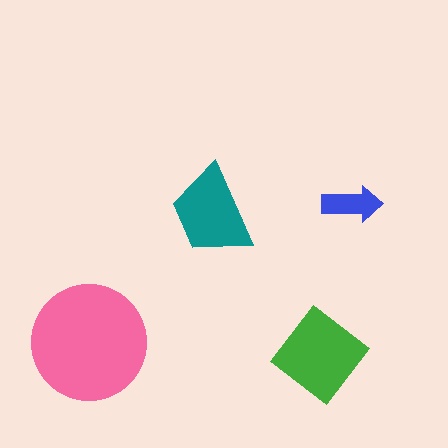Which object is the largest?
The pink circle.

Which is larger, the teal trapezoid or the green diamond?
The green diamond.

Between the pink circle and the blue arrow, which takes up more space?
The pink circle.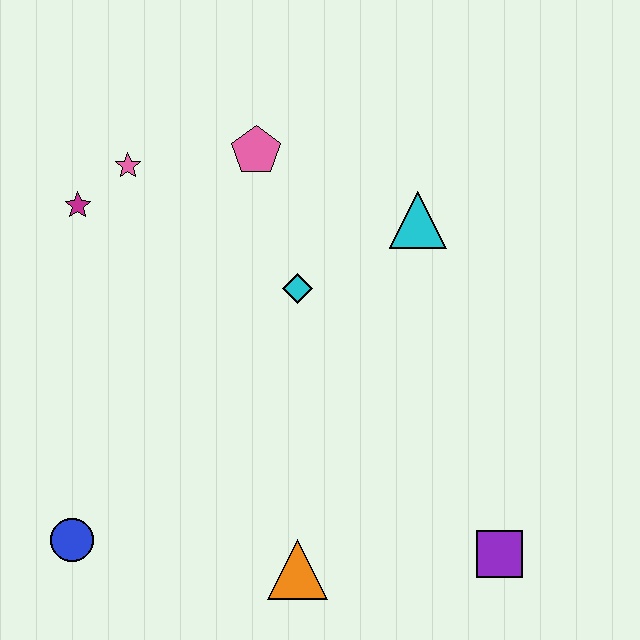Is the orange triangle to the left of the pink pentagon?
No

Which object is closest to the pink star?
The magenta star is closest to the pink star.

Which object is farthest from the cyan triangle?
The blue circle is farthest from the cyan triangle.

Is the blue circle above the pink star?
No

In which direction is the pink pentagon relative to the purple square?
The pink pentagon is above the purple square.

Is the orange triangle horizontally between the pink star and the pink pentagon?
No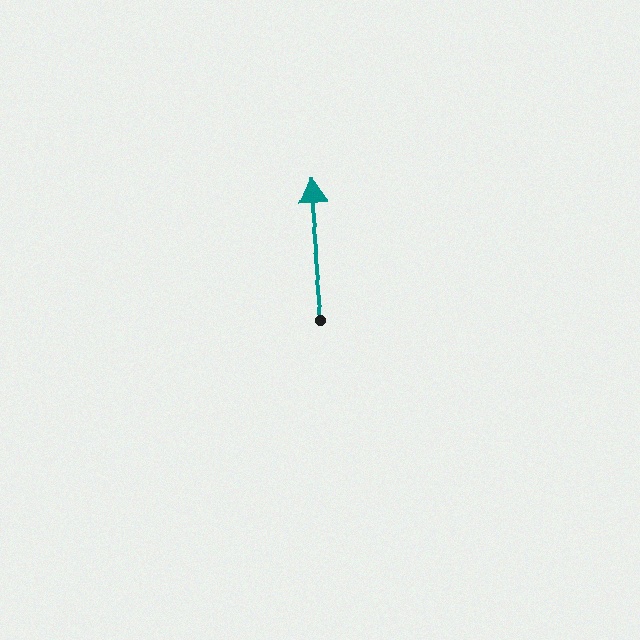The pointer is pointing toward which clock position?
Roughly 12 o'clock.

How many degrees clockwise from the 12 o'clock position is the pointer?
Approximately 355 degrees.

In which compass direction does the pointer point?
North.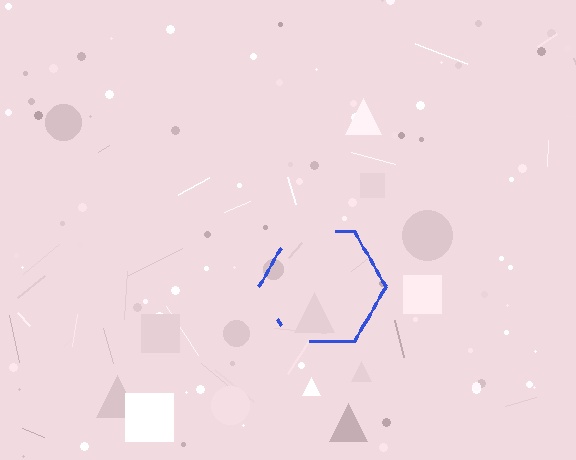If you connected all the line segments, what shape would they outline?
They would outline a hexagon.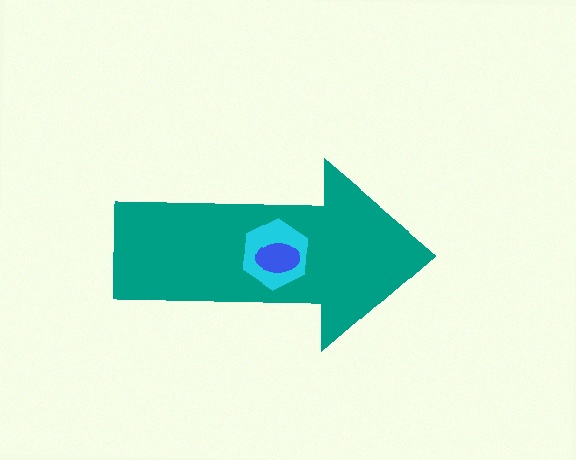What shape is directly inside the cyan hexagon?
The blue ellipse.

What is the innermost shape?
The blue ellipse.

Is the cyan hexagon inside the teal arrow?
Yes.